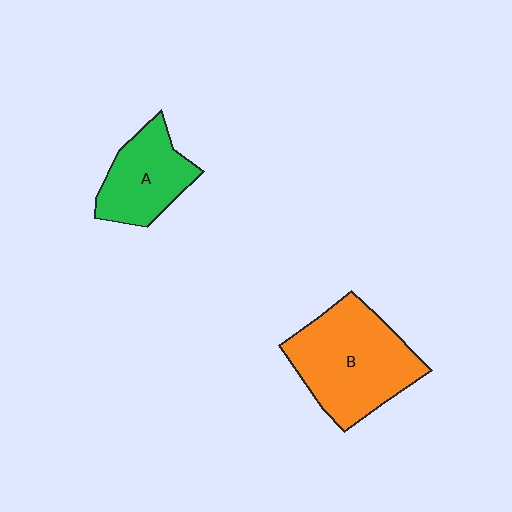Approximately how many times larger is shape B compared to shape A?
Approximately 1.6 times.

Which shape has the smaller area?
Shape A (green).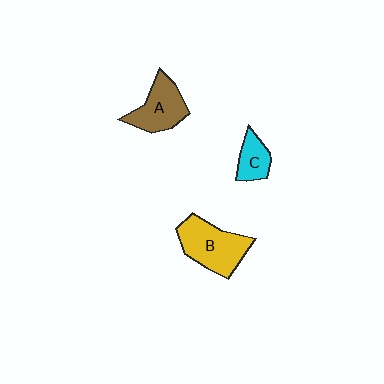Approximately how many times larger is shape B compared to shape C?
Approximately 2.2 times.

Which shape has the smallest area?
Shape C (cyan).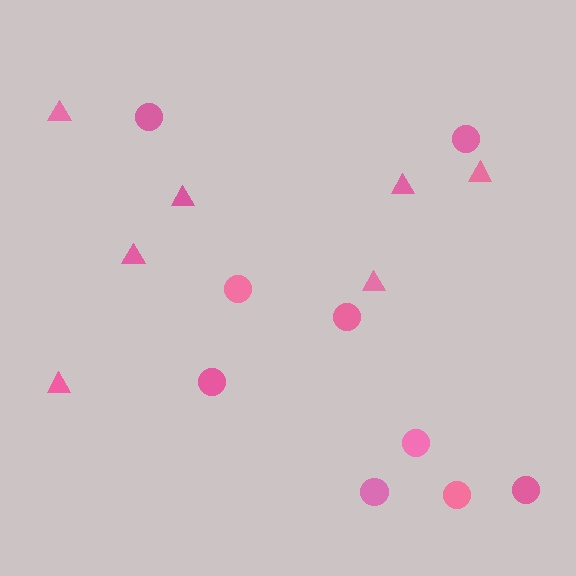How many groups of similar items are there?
There are 2 groups: one group of circles (9) and one group of triangles (7).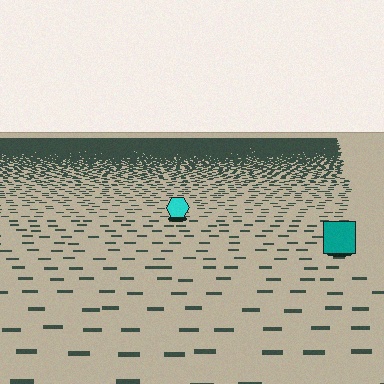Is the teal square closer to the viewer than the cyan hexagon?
Yes. The teal square is closer — you can tell from the texture gradient: the ground texture is coarser near it.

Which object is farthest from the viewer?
The cyan hexagon is farthest from the viewer. It appears smaller and the ground texture around it is denser.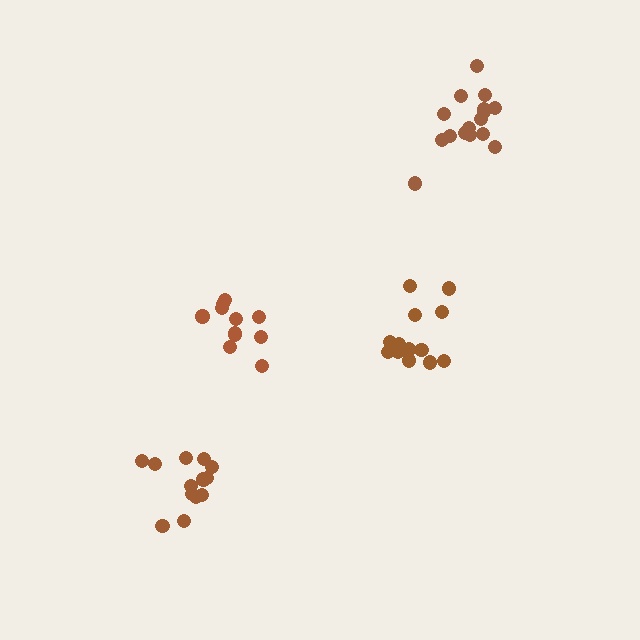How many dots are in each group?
Group 1: 13 dots, Group 2: 16 dots, Group 3: 13 dots, Group 4: 11 dots (53 total).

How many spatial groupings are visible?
There are 4 spatial groupings.